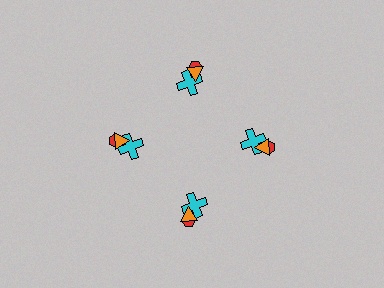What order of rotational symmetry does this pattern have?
This pattern has 4-fold rotational symmetry.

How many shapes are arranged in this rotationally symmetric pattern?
There are 12 shapes, arranged in 4 groups of 3.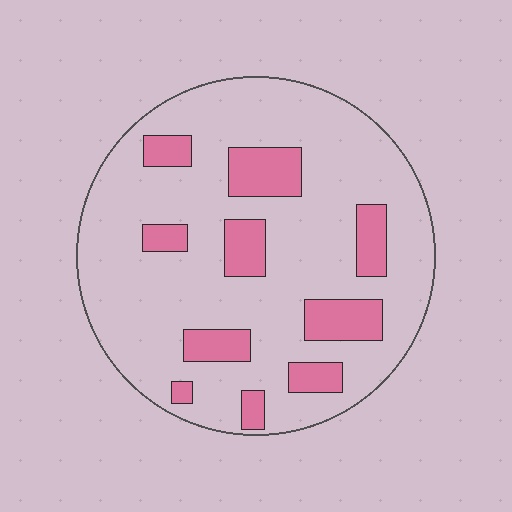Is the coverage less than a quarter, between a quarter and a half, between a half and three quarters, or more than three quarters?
Less than a quarter.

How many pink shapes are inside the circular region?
10.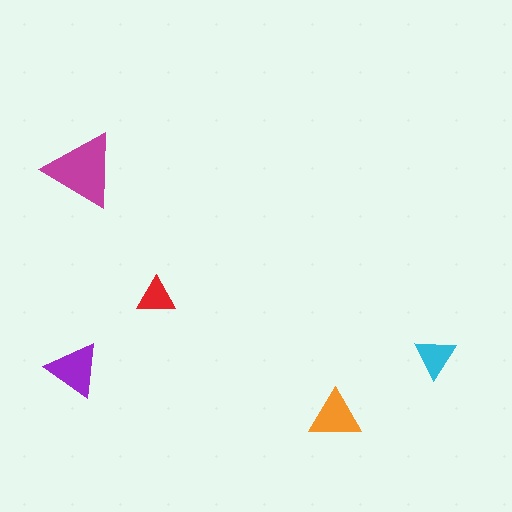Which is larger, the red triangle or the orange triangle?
The orange one.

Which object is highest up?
The magenta triangle is topmost.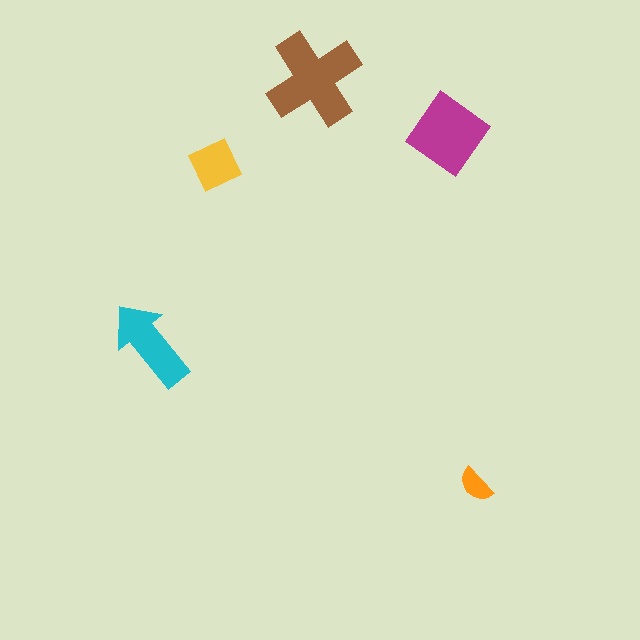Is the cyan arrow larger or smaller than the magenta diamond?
Smaller.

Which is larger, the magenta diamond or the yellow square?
The magenta diamond.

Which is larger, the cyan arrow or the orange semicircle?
The cyan arrow.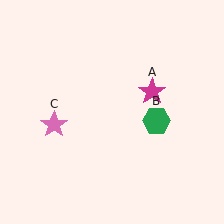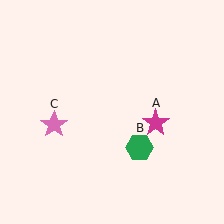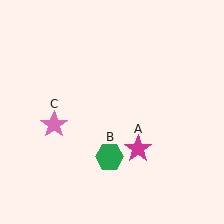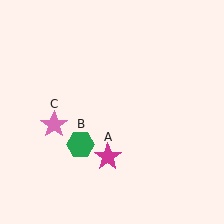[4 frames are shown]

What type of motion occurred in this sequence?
The magenta star (object A), green hexagon (object B) rotated clockwise around the center of the scene.